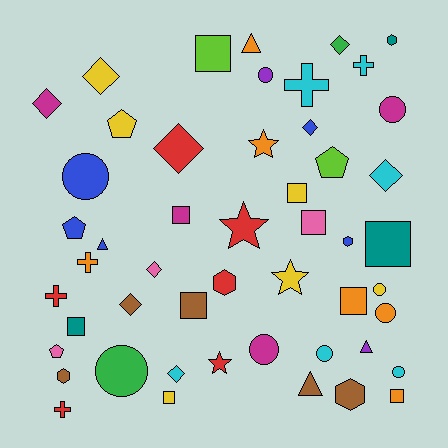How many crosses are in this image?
There are 5 crosses.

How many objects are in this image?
There are 50 objects.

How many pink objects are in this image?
There are 3 pink objects.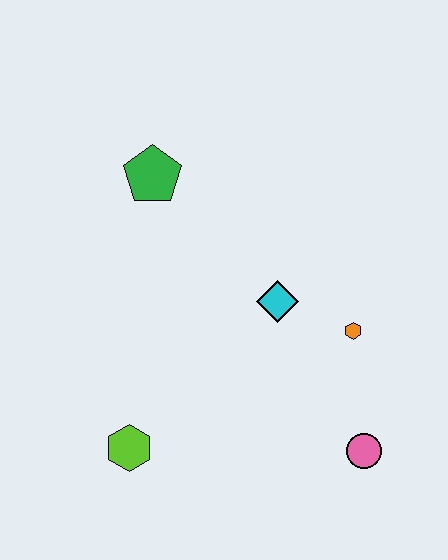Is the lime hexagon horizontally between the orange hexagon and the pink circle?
No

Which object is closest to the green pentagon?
The cyan diamond is closest to the green pentagon.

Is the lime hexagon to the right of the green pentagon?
No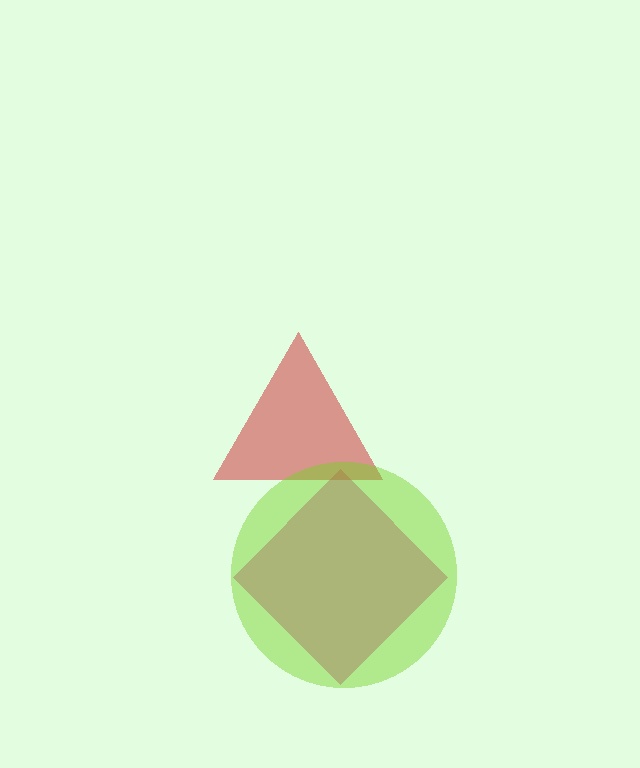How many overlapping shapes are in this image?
There are 3 overlapping shapes in the image.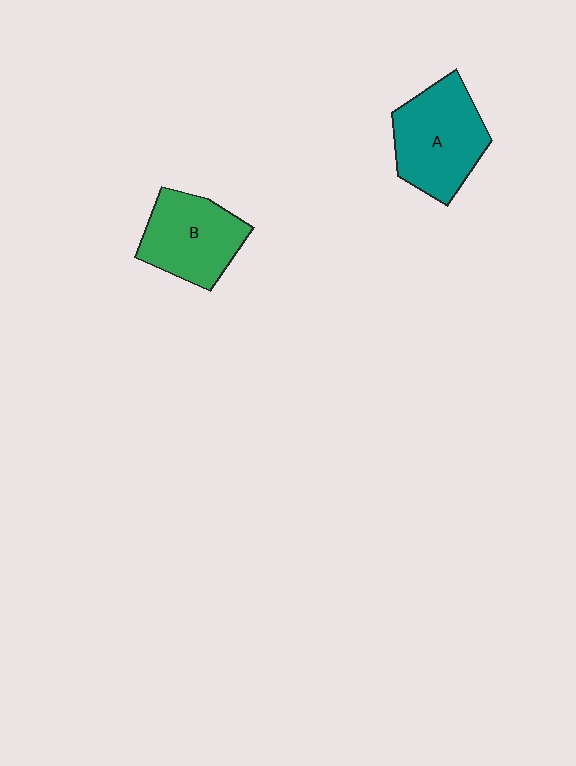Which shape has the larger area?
Shape A (teal).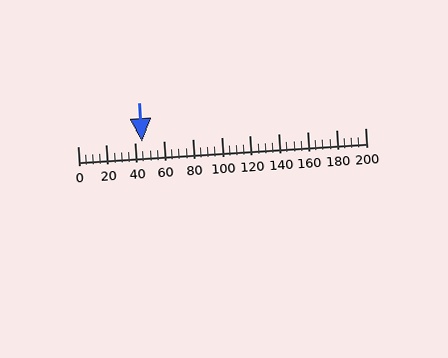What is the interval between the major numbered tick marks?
The major tick marks are spaced 20 units apart.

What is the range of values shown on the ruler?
The ruler shows values from 0 to 200.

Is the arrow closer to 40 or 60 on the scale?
The arrow is closer to 40.